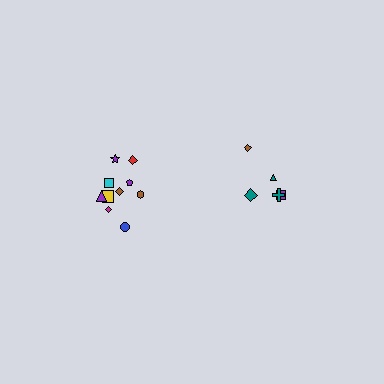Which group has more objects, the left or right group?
The left group.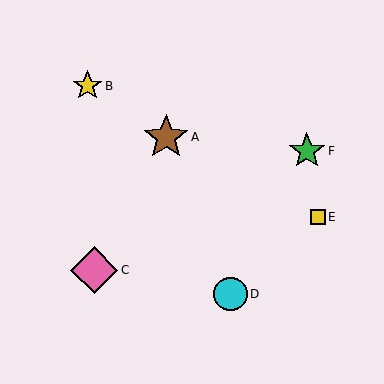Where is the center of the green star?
The center of the green star is at (307, 151).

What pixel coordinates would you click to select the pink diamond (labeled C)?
Click at (94, 270) to select the pink diamond C.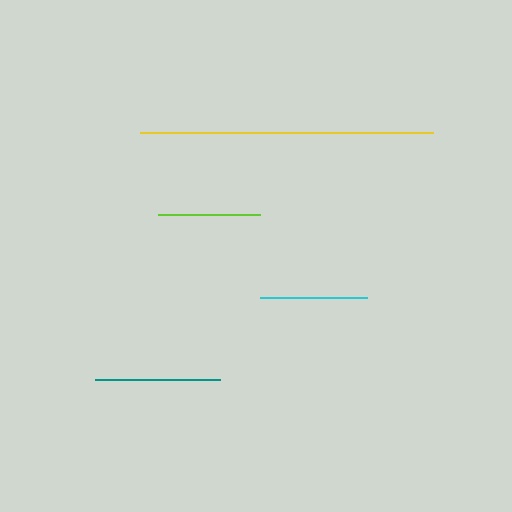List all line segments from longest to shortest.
From longest to shortest: yellow, teal, cyan, lime.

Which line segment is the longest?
The yellow line is the longest at approximately 293 pixels.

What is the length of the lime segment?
The lime segment is approximately 101 pixels long.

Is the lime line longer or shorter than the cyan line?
The cyan line is longer than the lime line.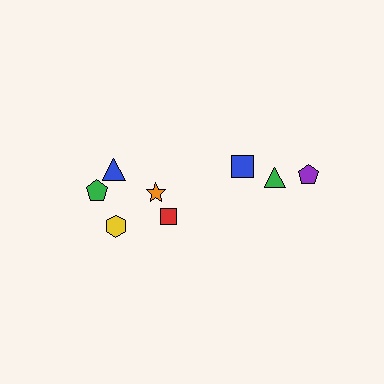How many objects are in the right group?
There are 3 objects.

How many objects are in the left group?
There are 5 objects.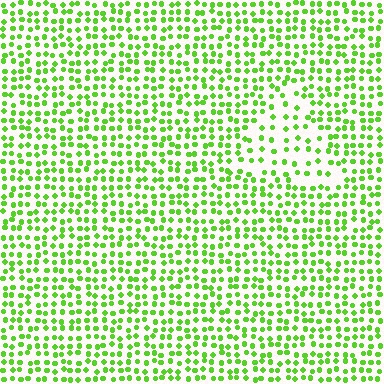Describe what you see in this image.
The image contains small lime elements arranged at two different densities. A triangle-shaped region is visible where the elements are less densely packed than the surrounding area.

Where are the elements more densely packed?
The elements are more densely packed outside the triangle boundary.